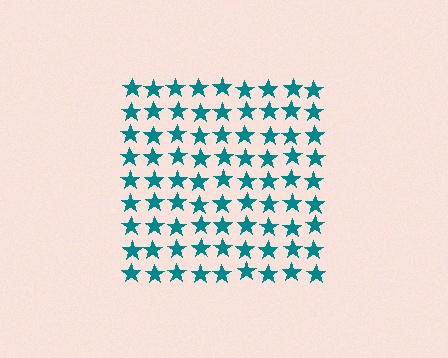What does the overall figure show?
The overall figure shows a square.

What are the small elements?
The small elements are stars.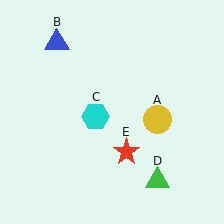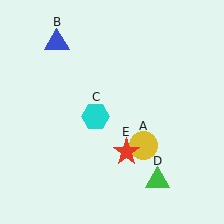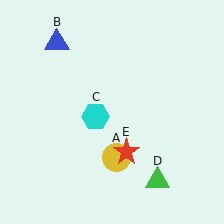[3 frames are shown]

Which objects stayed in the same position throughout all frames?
Blue triangle (object B) and cyan hexagon (object C) and green triangle (object D) and red star (object E) remained stationary.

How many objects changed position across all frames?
1 object changed position: yellow circle (object A).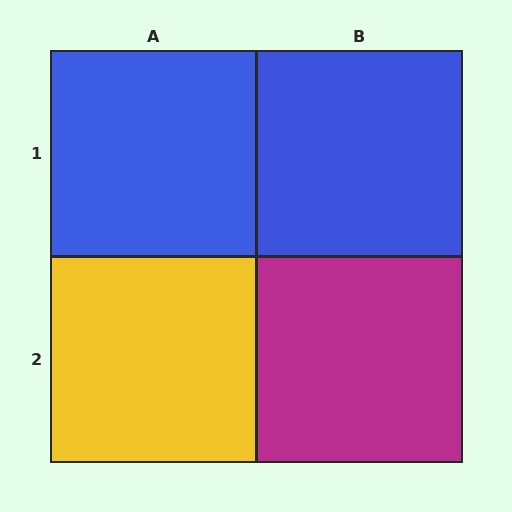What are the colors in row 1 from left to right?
Blue, blue.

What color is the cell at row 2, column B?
Magenta.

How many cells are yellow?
1 cell is yellow.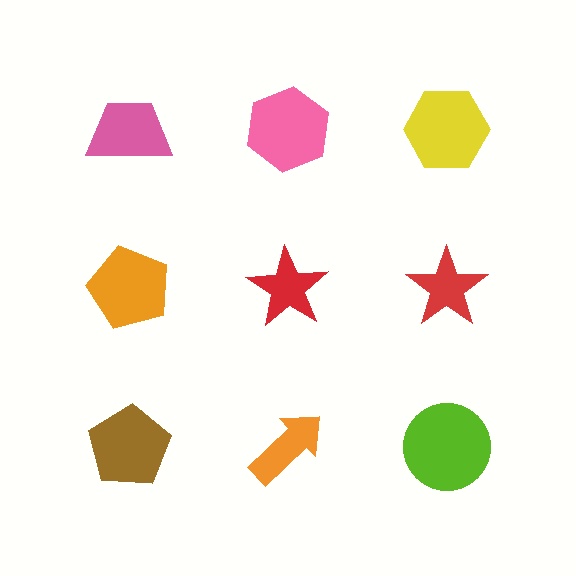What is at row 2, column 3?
A red star.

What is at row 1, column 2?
A pink hexagon.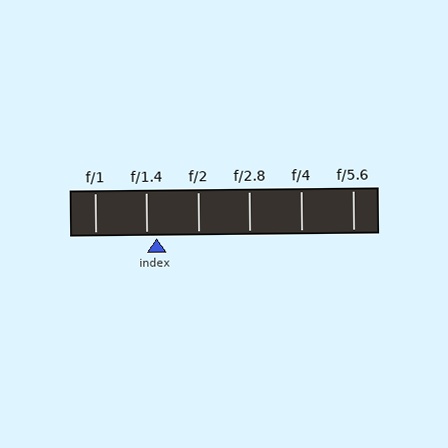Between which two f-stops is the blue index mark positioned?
The index mark is between f/1.4 and f/2.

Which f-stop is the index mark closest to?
The index mark is closest to f/1.4.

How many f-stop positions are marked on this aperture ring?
There are 6 f-stop positions marked.